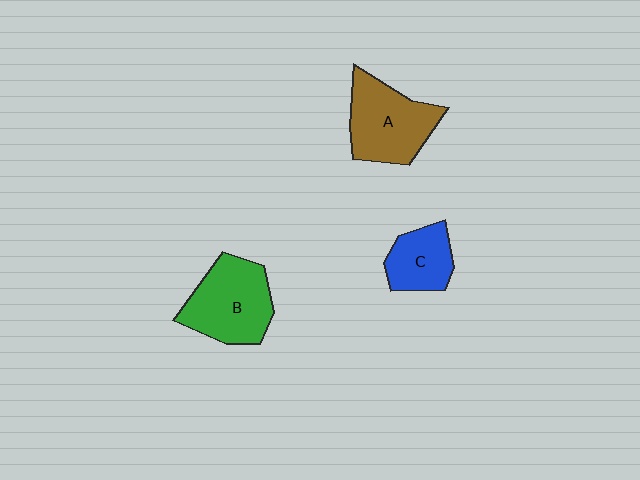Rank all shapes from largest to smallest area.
From largest to smallest: B (green), A (brown), C (blue).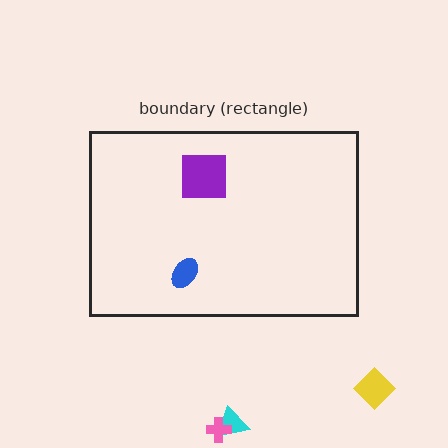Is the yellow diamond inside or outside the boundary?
Outside.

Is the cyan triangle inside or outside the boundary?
Outside.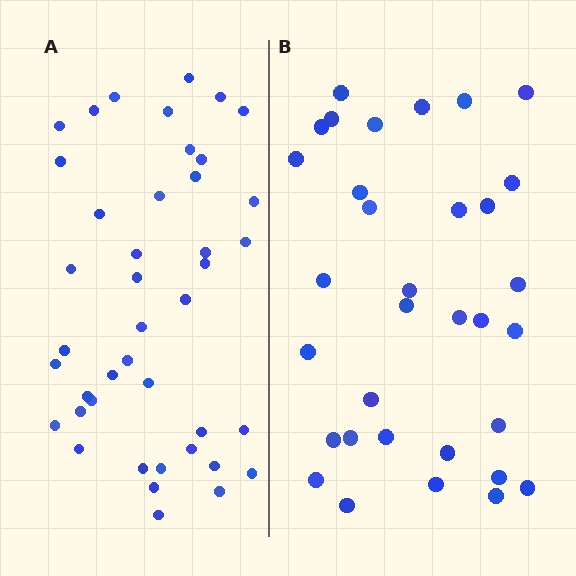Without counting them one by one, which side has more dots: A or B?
Region A (the left region) has more dots.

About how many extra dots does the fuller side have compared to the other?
Region A has roughly 8 or so more dots than region B.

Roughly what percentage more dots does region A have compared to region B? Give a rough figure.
About 25% more.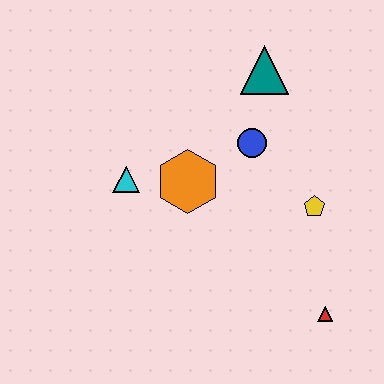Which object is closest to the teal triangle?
The blue circle is closest to the teal triangle.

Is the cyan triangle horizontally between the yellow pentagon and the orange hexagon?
No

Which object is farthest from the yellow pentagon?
The cyan triangle is farthest from the yellow pentagon.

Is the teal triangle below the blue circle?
No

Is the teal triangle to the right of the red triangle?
No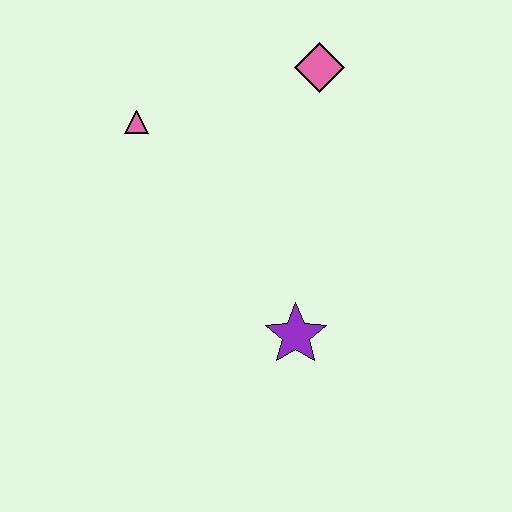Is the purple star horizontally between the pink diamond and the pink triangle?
Yes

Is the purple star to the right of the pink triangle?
Yes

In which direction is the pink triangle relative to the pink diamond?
The pink triangle is to the left of the pink diamond.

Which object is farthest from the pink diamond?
The purple star is farthest from the pink diamond.